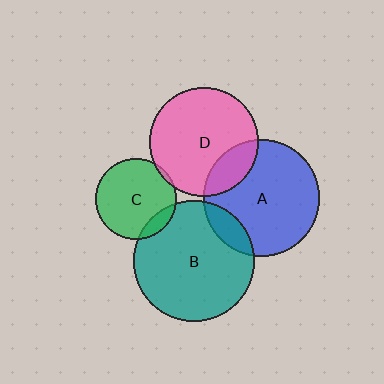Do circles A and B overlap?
Yes.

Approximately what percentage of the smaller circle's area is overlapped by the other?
Approximately 10%.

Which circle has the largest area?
Circle B (teal).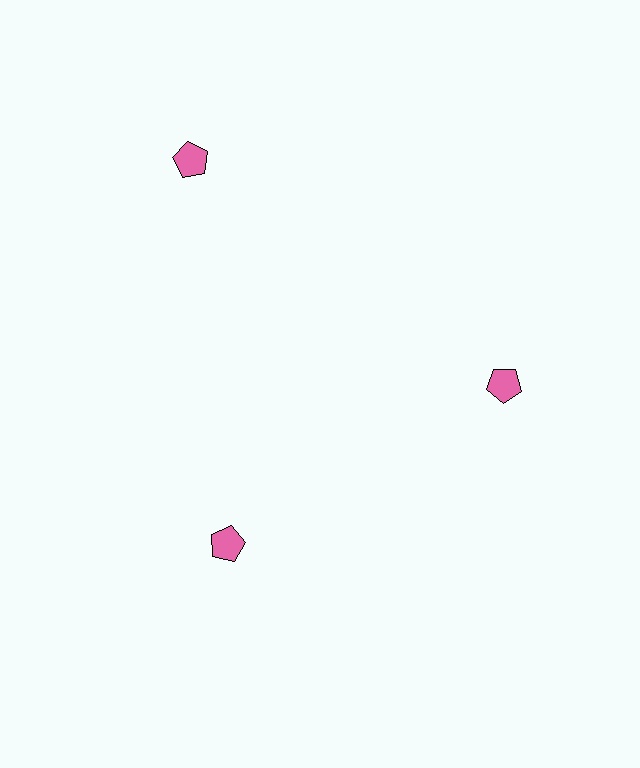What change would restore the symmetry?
The symmetry would be restored by moving it inward, back onto the ring so that all 3 pentagons sit at equal angles and equal distance from the center.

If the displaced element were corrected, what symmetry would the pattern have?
It would have 3-fold rotational symmetry — the pattern would map onto itself every 120 degrees.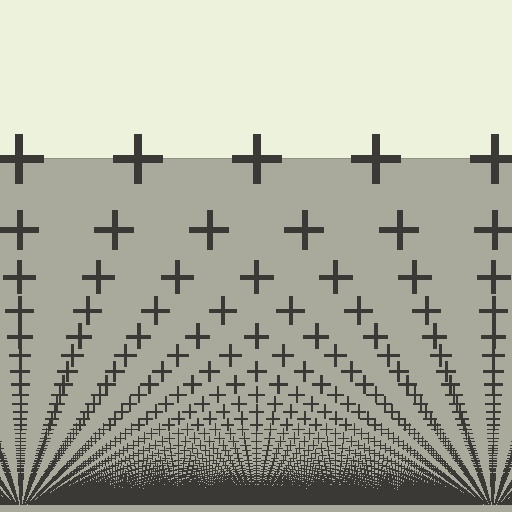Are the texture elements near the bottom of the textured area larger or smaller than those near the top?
Smaller. The gradient is inverted — elements near the bottom are smaller and denser.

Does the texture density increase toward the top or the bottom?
Density increases toward the bottom.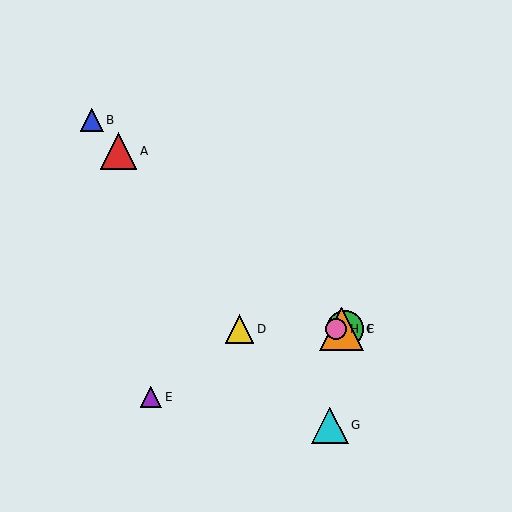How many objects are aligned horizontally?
4 objects (C, D, F, H) are aligned horizontally.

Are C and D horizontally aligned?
Yes, both are at y≈329.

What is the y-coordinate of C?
Object C is at y≈329.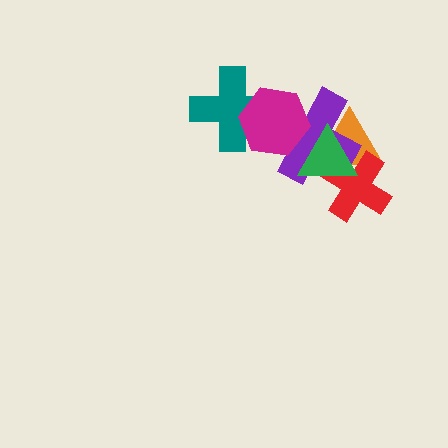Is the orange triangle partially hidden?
Yes, it is partially covered by another shape.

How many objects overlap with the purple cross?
4 objects overlap with the purple cross.